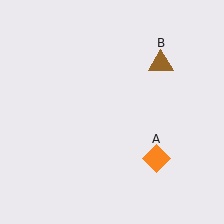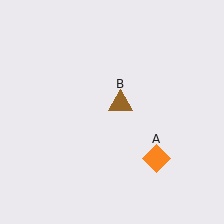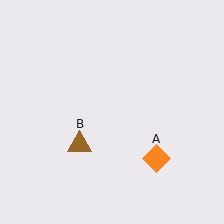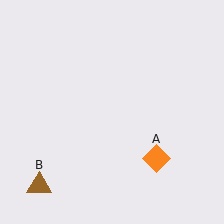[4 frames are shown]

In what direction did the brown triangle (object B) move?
The brown triangle (object B) moved down and to the left.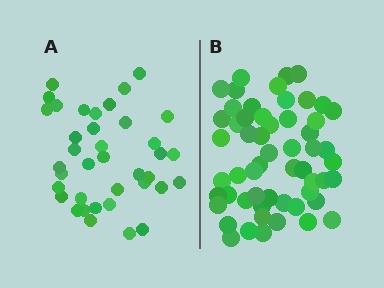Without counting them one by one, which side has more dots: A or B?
Region B (the right region) has more dots.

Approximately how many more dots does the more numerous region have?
Region B has approximately 20 more dots than region A.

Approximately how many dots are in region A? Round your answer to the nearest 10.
About 40 dots. (The exact count is 38, which rounds to 40.)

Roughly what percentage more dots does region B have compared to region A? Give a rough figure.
About 45% more.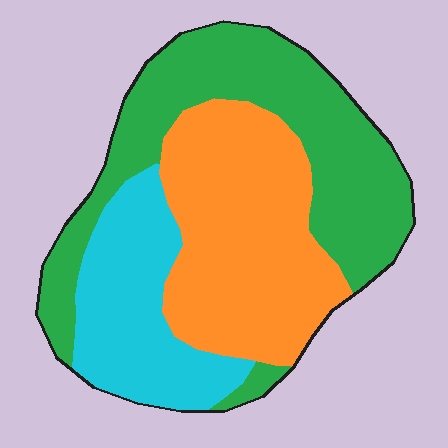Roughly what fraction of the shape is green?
Green covers around 40% of the shape.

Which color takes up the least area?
Cyan, at roughly 25%.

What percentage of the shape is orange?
Orange takes up about three eighths (3/8) of the shape.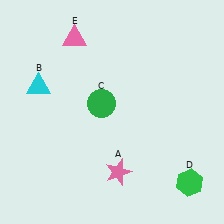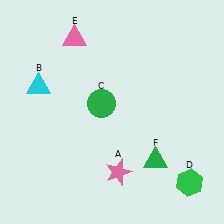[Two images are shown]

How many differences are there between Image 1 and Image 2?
There is 1 difference between the two images.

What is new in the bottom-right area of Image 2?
A green triangle (F) was added in the bottom-right area of Image 2.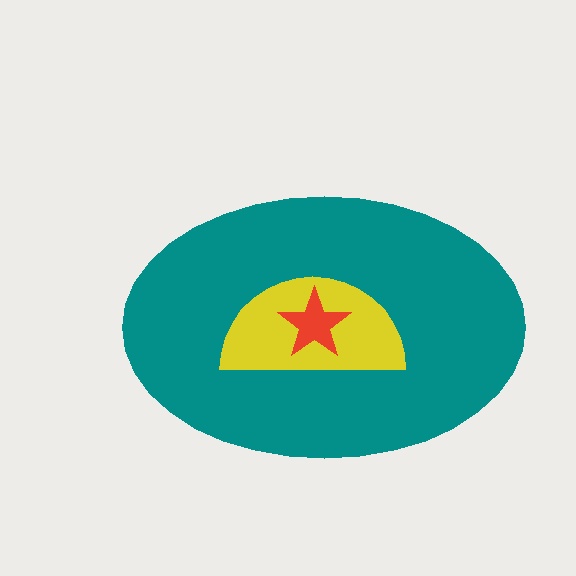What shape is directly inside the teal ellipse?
The yellow semicircle.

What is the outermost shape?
The teal ellipse.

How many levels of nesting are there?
3.